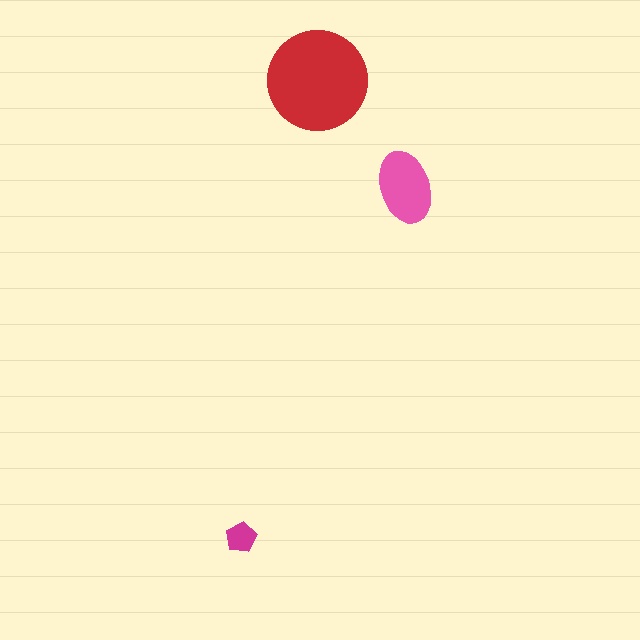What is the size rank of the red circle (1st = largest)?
1st.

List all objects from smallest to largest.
The magenta pentagon, the pink ellipse, the red circle.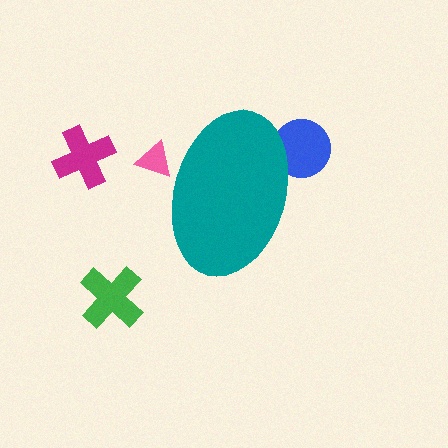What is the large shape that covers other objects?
A teal ellipse.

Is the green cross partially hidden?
No, the green cross is fully visible.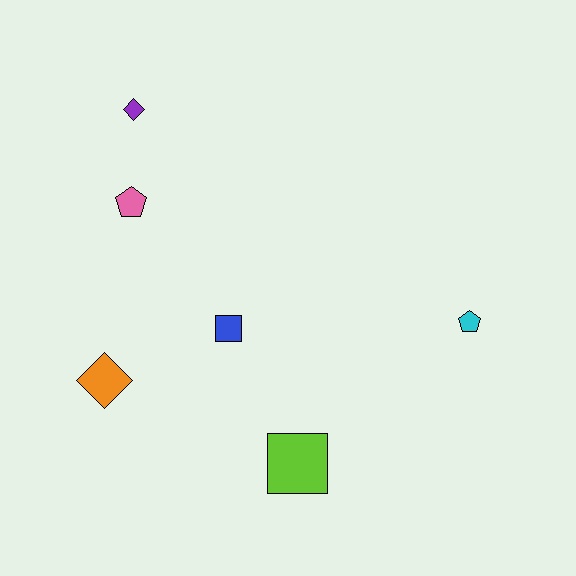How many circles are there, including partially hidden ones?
There are no circles.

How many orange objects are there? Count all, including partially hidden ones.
There is 1 orange object.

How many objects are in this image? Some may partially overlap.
There are 6 objects.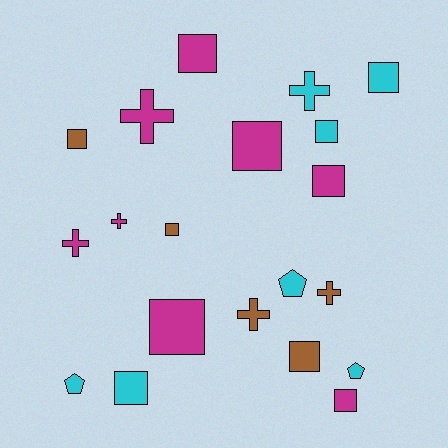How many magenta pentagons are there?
There are no magenta pentagons.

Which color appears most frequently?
Magenta, with 8 objects.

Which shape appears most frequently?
Square, with 11 objects.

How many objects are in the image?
There are 20 objects.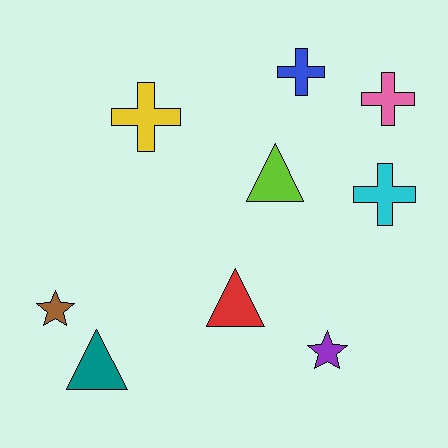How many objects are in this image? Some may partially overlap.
There are 9 objects.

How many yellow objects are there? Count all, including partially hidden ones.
There is 1 yellow object.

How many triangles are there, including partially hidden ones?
There are 3 triangles.